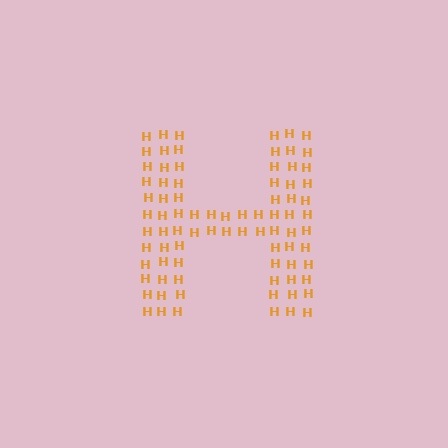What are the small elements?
The small elements are letter H's.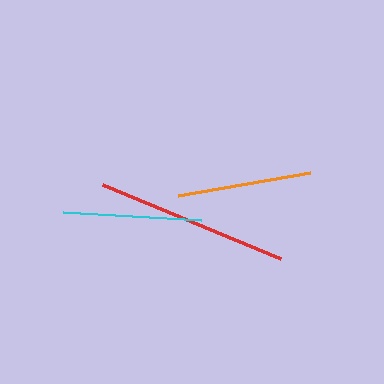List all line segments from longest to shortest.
From longest to shortest: red, cyan, orange.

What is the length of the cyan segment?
The cyan segment is approximately 139 pixels long.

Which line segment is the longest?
The red line is the longest at approximately 193 pixels.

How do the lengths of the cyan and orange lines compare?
The cyan and orange lines are approximately the same length.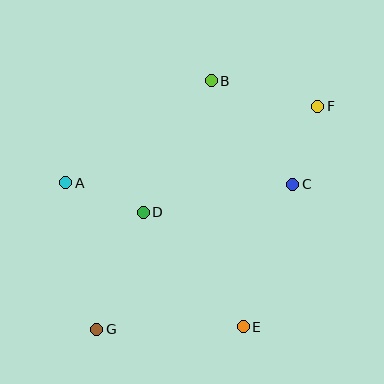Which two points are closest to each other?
Points C and F are closest to each other.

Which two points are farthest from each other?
Points F and G are farthest from each other.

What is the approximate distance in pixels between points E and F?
The distance between E and F is approximately 233 pixels.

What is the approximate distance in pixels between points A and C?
The distance between A and C is approximately 227 pixels.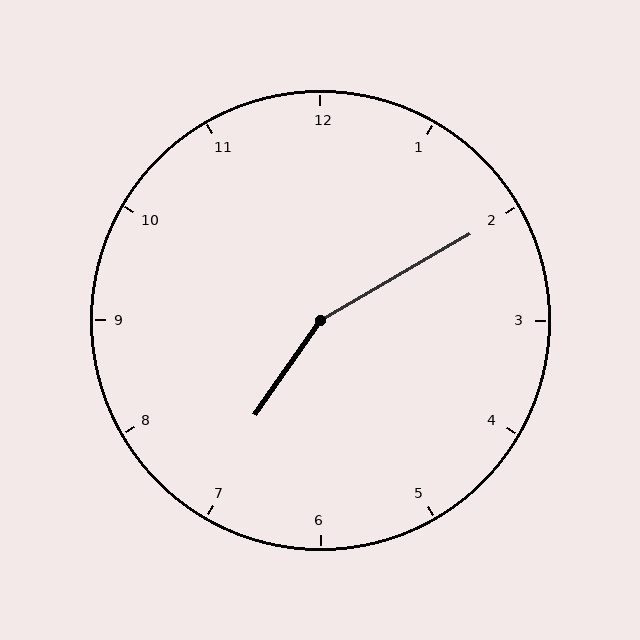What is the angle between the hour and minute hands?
Approximately 155 degrees.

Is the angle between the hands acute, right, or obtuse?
It is obtuse.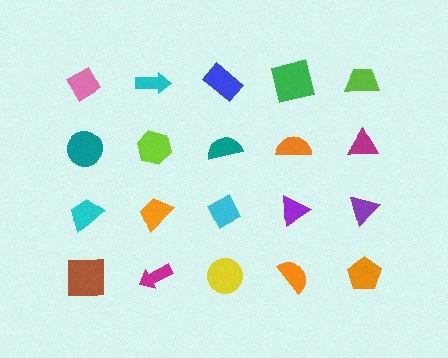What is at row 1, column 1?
A pink diamond.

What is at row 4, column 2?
A magenta arrow.